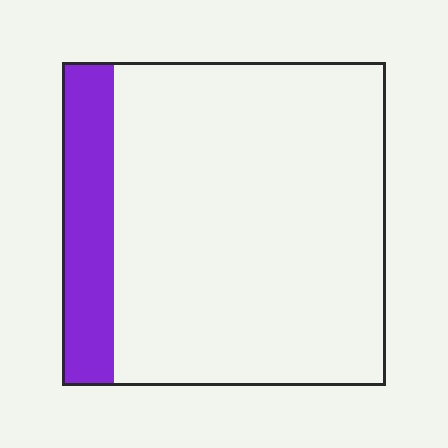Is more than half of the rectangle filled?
No.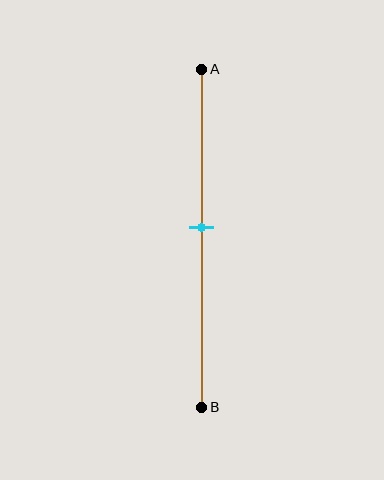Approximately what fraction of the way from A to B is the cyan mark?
The cyan mark is approximately 45% of the way from A to B.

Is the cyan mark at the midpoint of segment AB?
No, the mark is at about 45% from A, not at the 50% midpoint.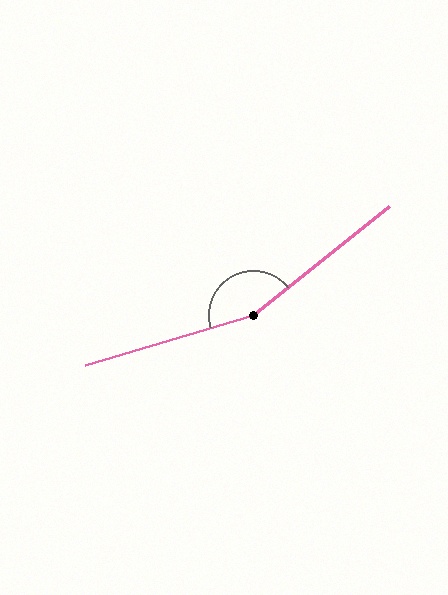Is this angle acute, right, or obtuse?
It is obtuse.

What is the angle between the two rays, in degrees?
Approximately 158 degrees.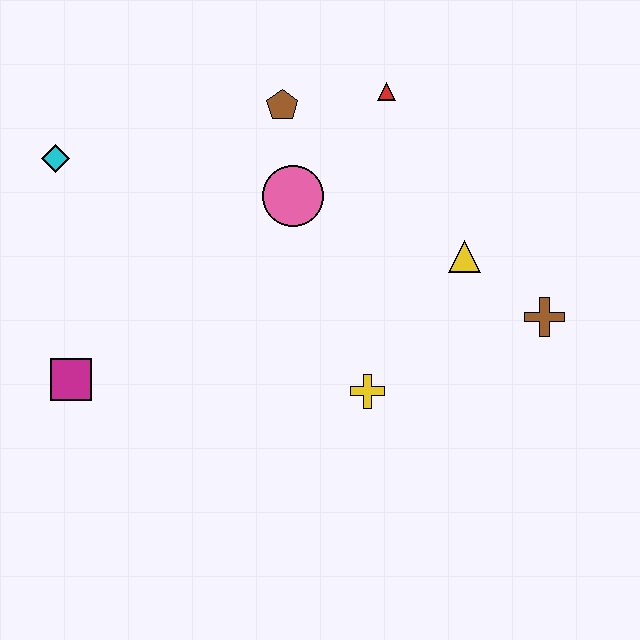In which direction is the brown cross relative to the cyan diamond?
The brown cross is to the right of the cyan diamond.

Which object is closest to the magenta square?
The cyan diamond is closest to the magenta square.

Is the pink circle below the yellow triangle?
No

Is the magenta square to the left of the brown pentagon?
Yes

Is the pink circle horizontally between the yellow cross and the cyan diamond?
Yes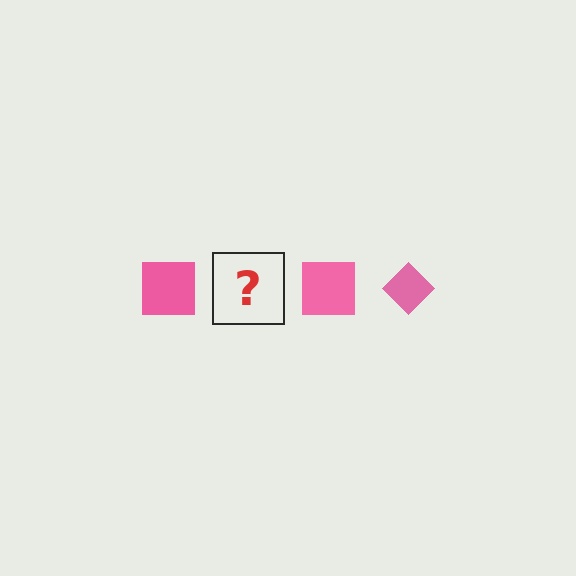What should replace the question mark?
The question mark should be replaced with a pink diamond.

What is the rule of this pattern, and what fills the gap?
The rule is that the pattern cycles through square, diamond shapes in pink. The gap should be filled with a pink diamond.